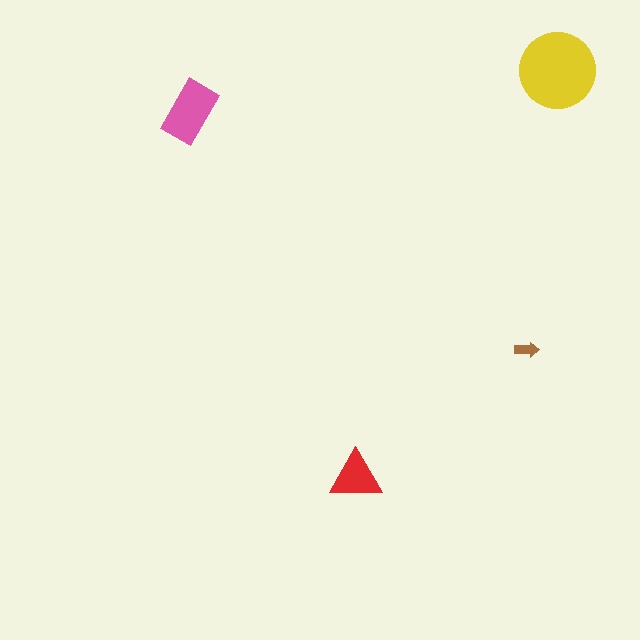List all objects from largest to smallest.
The yellow circle, the pink rectangle, the red triangle, the brown arrow.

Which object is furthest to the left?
The pink rectangle is leftmost.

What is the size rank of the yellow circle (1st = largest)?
1st.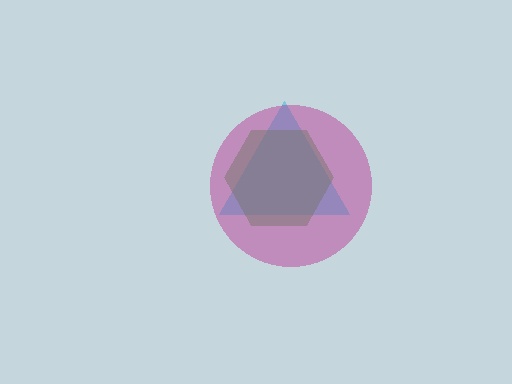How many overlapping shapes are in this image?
There are 3 overlapping shapes in the image.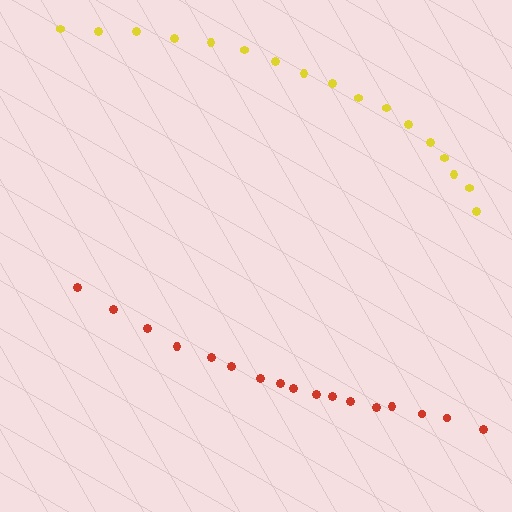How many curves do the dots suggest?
There are 2 distinct paths.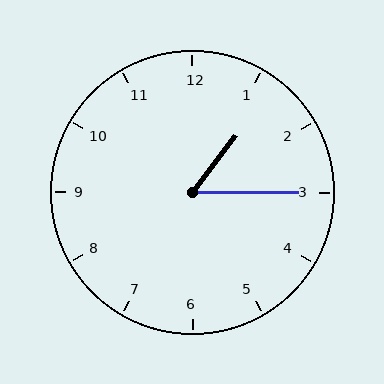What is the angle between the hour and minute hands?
Approximately 52 degrees.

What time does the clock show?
1:15.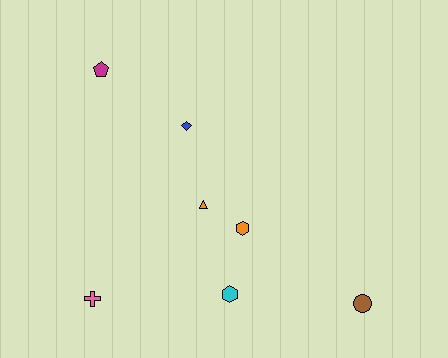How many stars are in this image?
There are no stars.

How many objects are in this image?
There are 7 objects.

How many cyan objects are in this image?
There is 1 cyan object.